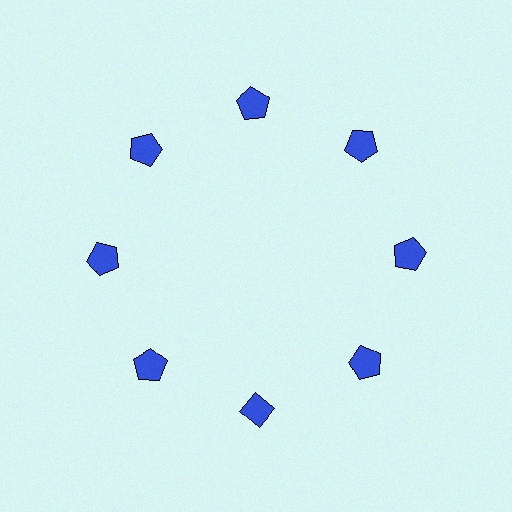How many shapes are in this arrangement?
There are 8 shapes arranged in a ring pattern.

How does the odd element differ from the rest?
It has a different shape: diamond instead of pentagon.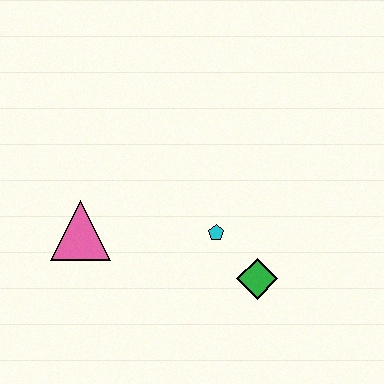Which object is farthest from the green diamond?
The pink triangle is farthest from the green diamond.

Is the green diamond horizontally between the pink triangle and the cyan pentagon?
No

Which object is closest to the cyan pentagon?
The green diamond is closest to the cyan pentagon.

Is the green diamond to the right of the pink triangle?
Yes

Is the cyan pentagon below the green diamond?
No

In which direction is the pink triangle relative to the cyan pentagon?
The pink triangle is to the left of the cyan pentagon.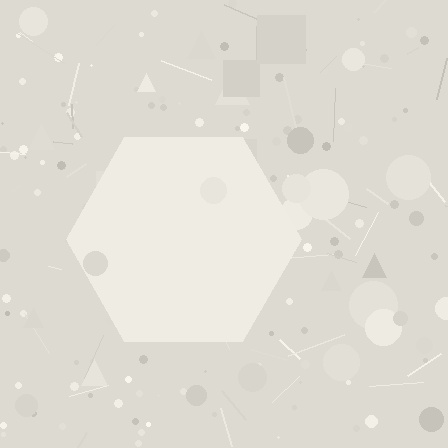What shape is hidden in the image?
A hexagon is hidden in the image.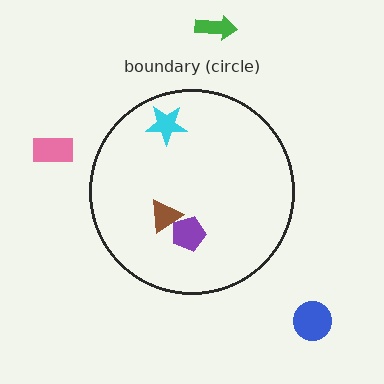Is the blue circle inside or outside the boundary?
Outside.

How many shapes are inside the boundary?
3 inside, 3 outside.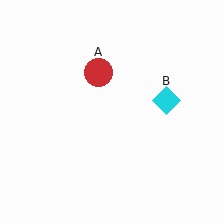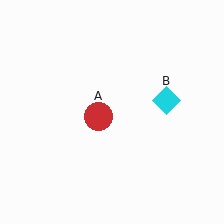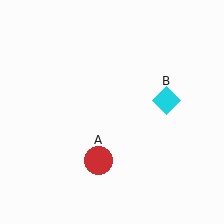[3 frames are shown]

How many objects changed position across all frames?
1 object changed position: red circle (object A).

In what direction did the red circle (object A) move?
The red circle (object A) moved down.